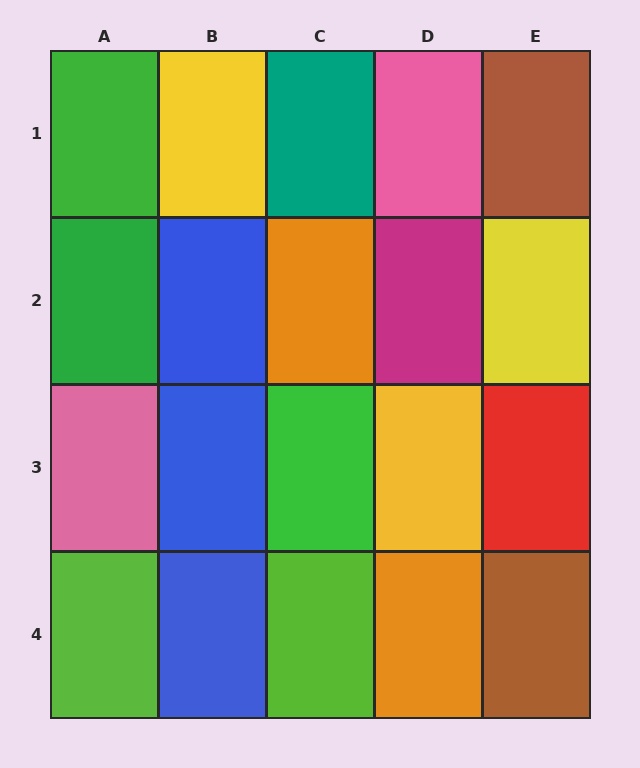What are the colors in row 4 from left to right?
Lime, blue, lime, orange, brown.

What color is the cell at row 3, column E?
Red.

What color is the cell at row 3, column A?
Pink.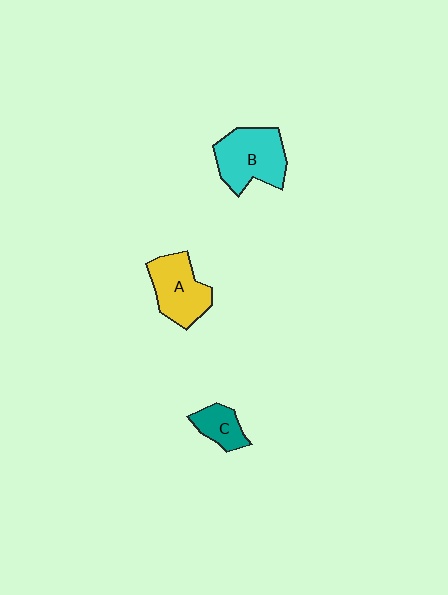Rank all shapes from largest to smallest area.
From largest to smallest: B (cyan), A (yellow), C (teal).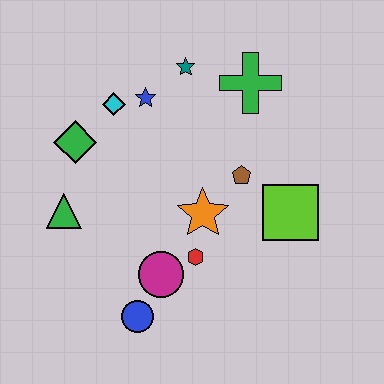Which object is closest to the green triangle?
The green diamond is closest to the green triangle.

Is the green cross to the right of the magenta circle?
Yes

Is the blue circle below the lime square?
Yes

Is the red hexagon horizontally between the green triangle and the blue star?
No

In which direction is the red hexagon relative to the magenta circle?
The red hexagon is to the right of the magenta circle.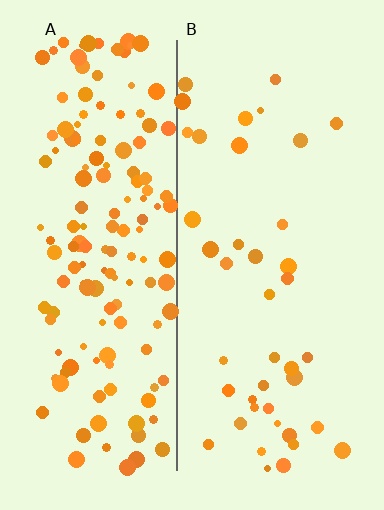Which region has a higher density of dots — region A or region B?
A (the left).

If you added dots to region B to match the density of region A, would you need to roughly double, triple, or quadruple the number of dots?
Approximately quadruple.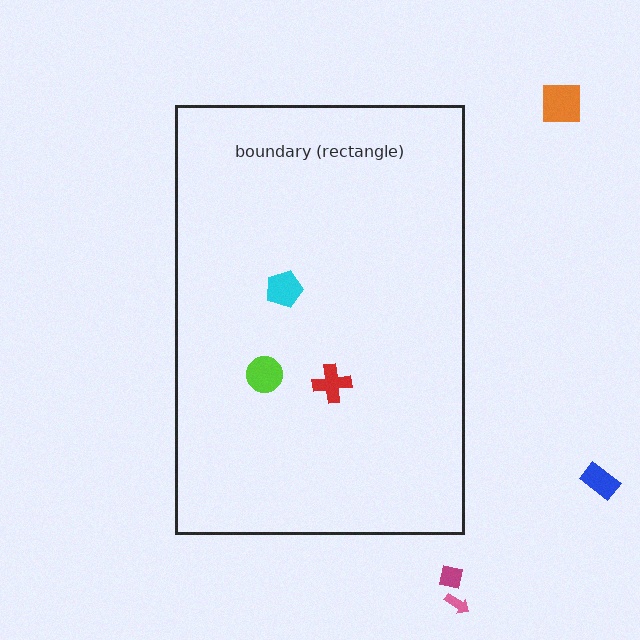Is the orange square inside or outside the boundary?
Outside.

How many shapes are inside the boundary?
3 inside, 4 outside.